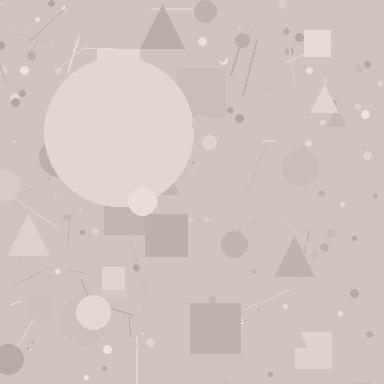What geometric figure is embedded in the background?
A circle is embedded in the background.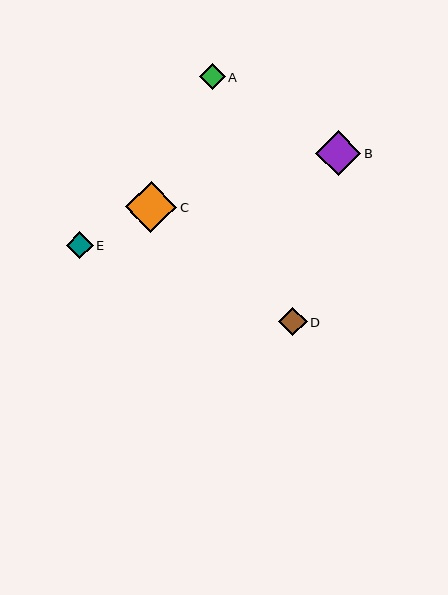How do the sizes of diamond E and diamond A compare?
Diamond E and diamond A are approximately the same size.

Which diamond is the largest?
Diamond C is the largest with a size of approximately 51 pixels.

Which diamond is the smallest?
Diamond A is the smallest with a size of approximately 26 pixels.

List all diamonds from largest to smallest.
From largest to smallest: C, B, D, E, A.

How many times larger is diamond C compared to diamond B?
Diamond C is approximately 1.1 times the size of diamond B.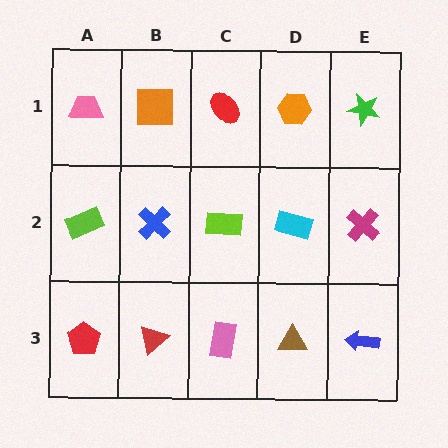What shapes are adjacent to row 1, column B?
A blue cross (row 2, column B), a pink trapezoid (row 1, column A), a red ellipse (row 1, column C).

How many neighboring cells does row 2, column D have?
4.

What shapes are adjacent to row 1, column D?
A cyan rectangle (row 2, column D), a red ellipse (row 1, column C), a green star (row 1, column E).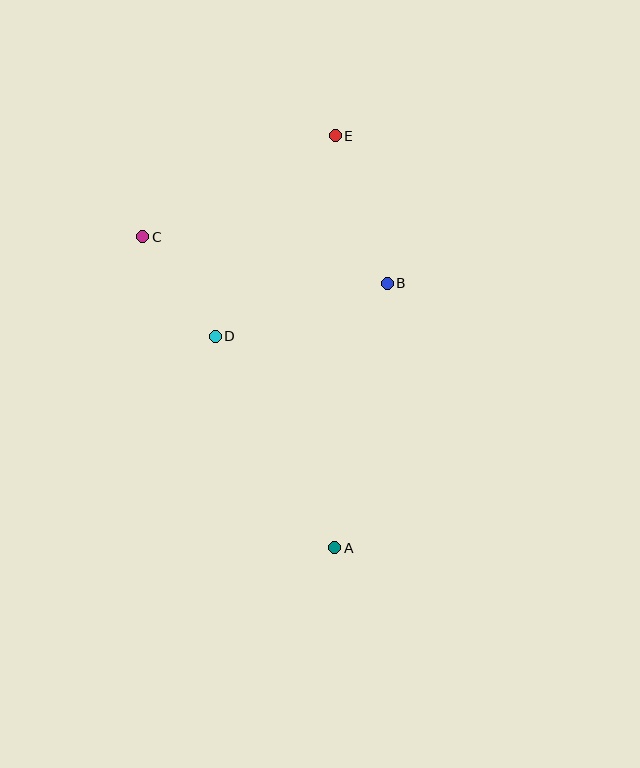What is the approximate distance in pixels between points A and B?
The distance between A and B is approximately 270 pixels.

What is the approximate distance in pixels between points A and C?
The distance between A and C is approximately 365 pixels.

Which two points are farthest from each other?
Points A and E are farthest from each other.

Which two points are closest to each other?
Points C and D are closest to each other.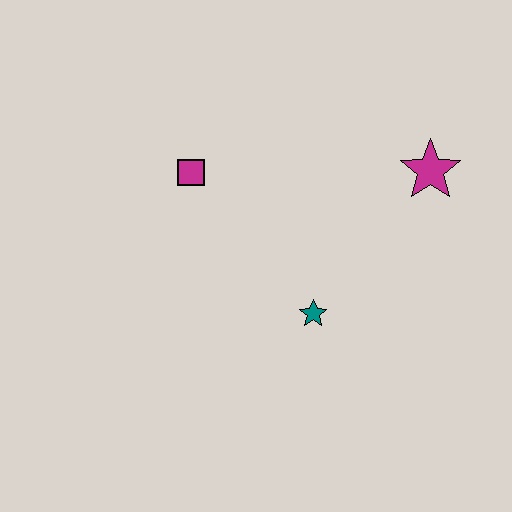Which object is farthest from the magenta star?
The magenta square is farthest from the magenta star.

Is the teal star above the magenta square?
No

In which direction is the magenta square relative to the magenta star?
The magenta square is to the left of the magenta star.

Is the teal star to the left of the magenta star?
Yes